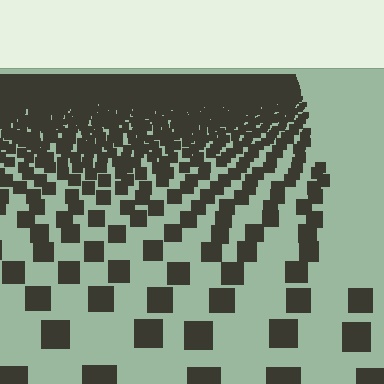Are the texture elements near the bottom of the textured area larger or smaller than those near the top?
Larger. Near the bottom, elements are closer to the viewer and appear at a bigger on-screen size.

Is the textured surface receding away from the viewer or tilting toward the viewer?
The surface is receding away from the viewer. Texture elements get smaller and denser toward the top.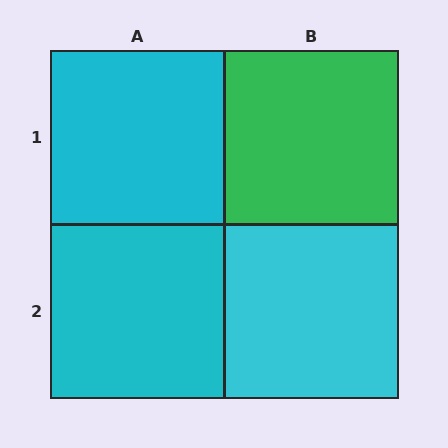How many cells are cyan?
3 cells are cyan.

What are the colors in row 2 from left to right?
Cyan, cyan.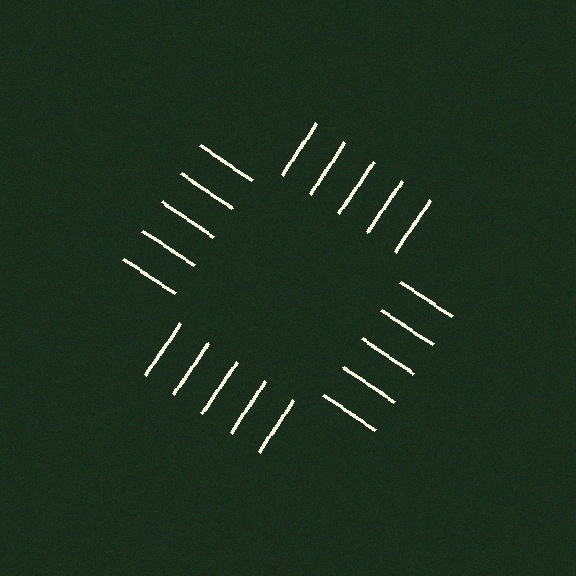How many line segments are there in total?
20 — 5 along each of the 4 edges.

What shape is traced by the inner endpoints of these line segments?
An illusory square — the line segments terminate on its edges but no continuous stroke is drawn.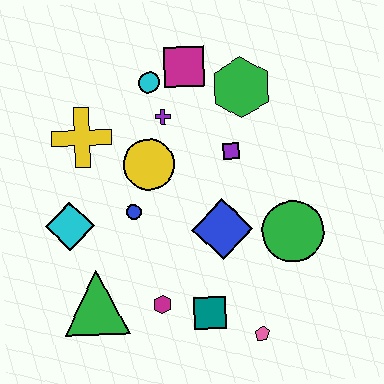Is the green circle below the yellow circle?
Yes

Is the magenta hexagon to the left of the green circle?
Yes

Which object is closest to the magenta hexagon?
The teal square is closest to the magenta hexagon.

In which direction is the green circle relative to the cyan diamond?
The green circle is to the right of the cyan diamond.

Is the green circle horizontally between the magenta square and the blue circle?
No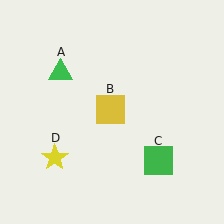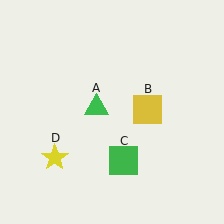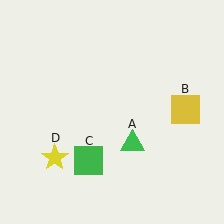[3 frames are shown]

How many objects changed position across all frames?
3 objects changed position: green triangle (object A), yellow square (object B), green square (object C).